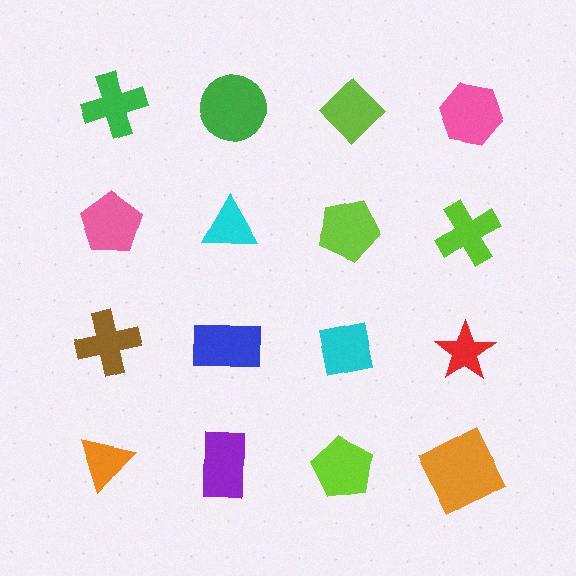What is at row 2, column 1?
A pink pentagon.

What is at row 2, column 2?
A cyan triangle.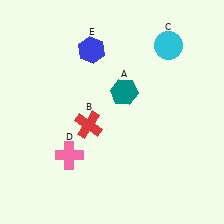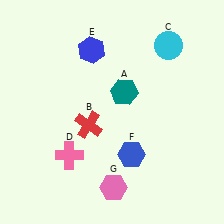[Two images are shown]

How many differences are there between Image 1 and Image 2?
There are 2 differences between the two images.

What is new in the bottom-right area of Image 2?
A pink hexagon (G) was added in the bottom-right area of Image 2.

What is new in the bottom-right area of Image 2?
A blue hexagon (F) was added in the bottom-right area of Image 2.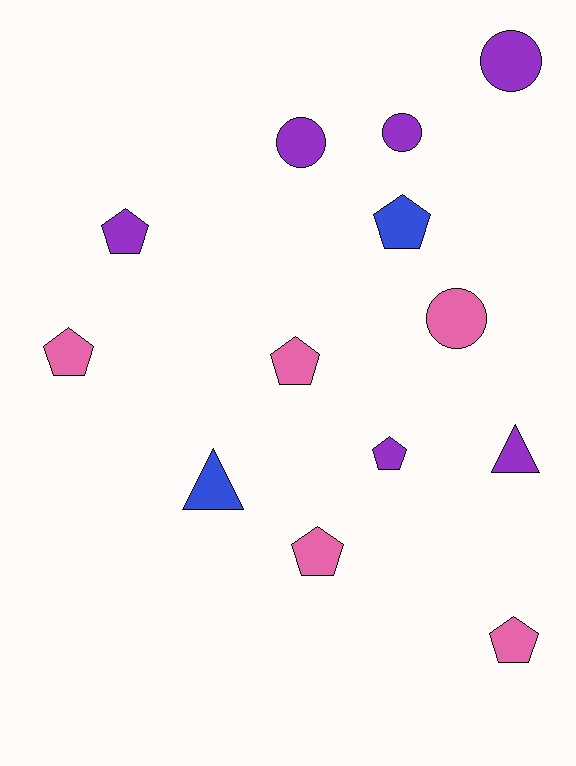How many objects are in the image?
There are 13 objects.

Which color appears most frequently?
Purple, with 6 objects.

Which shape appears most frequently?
Pentagon, with 7 objects.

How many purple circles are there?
There are 3 purple circles.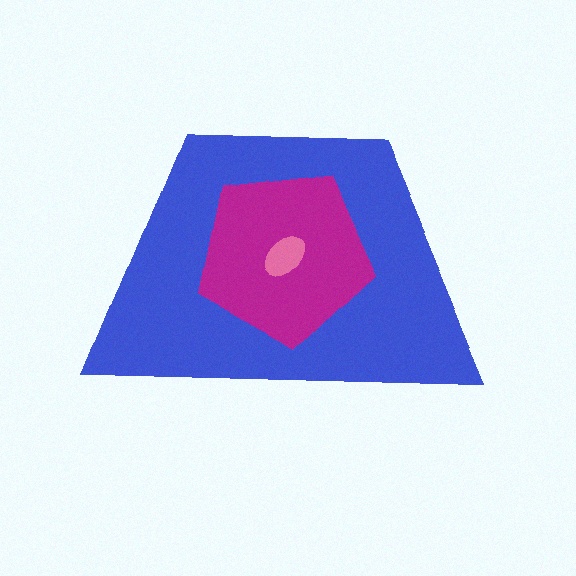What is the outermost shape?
The blue trapezoid.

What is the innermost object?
The pink ellipse.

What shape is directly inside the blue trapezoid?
The magenta pentagon.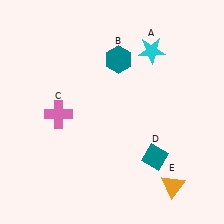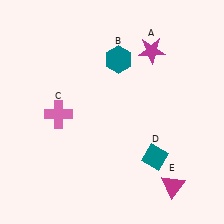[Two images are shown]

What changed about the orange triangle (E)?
In Image 1, E is orange. In Image 2, it changed to magenta.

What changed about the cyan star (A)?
In Image 1, A is cyan. In Image 2, it changed to magenta.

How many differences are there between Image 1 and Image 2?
There are 2 differences between the two images.